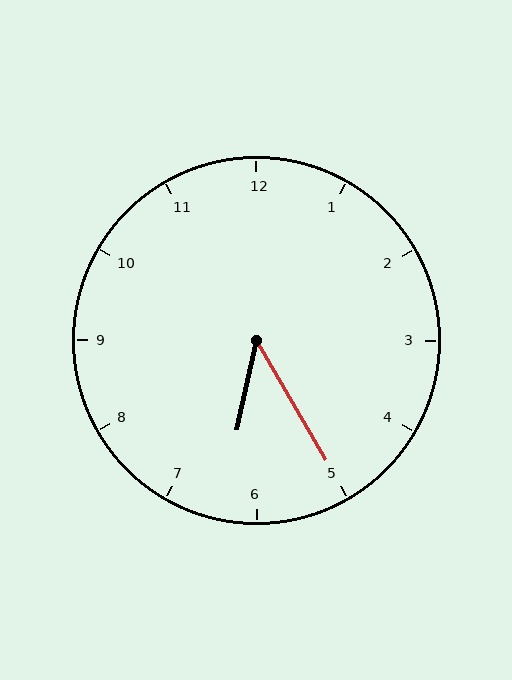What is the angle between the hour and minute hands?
Approximately 42 degrees.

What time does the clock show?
6:25.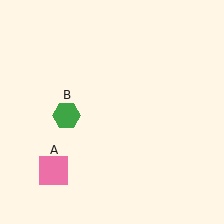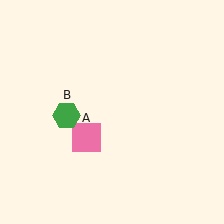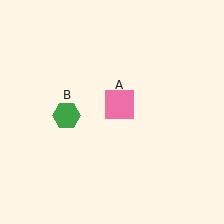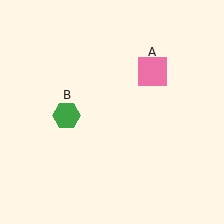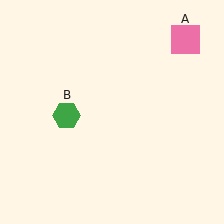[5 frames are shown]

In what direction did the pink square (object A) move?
The pink square (object A) moved up and to the right.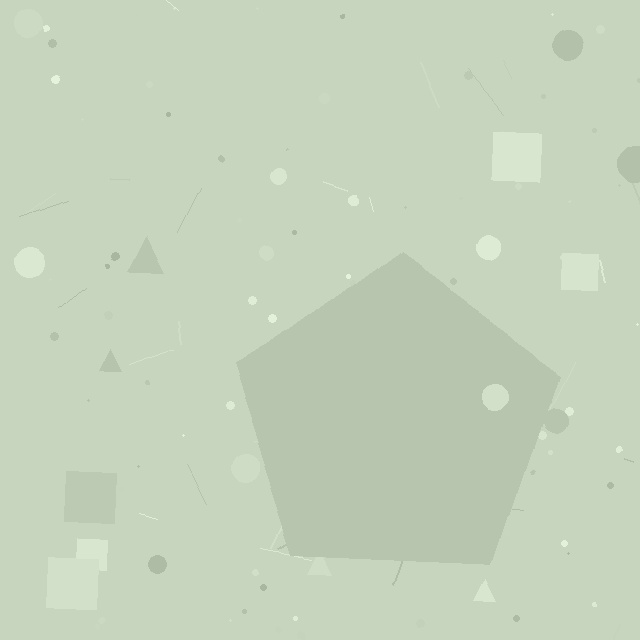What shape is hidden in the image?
A pentagon is hidden in the image.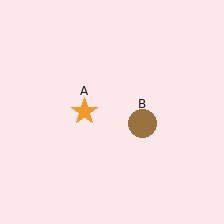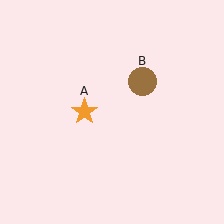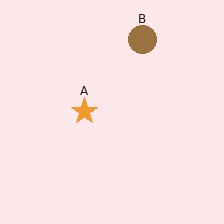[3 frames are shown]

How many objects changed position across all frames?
1 object changed position: brown circle (object B).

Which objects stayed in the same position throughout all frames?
Orange star (object A) remained stationary.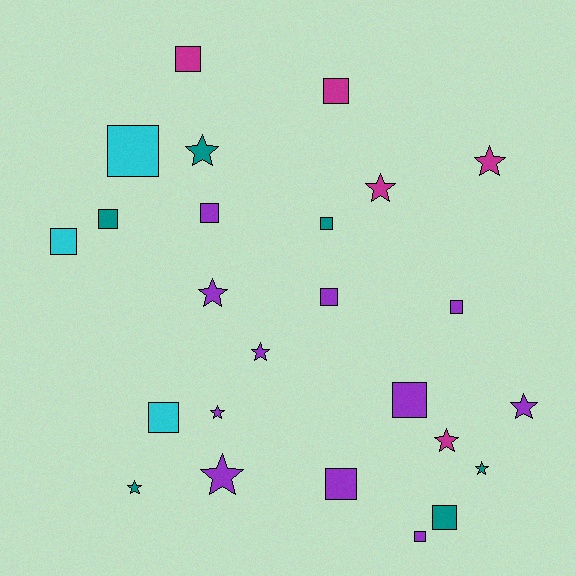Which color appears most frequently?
Purple, with 11 objects.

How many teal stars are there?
There are 3 teal stars.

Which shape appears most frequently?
Square, with 14 objects.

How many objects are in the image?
There are 25 objects.